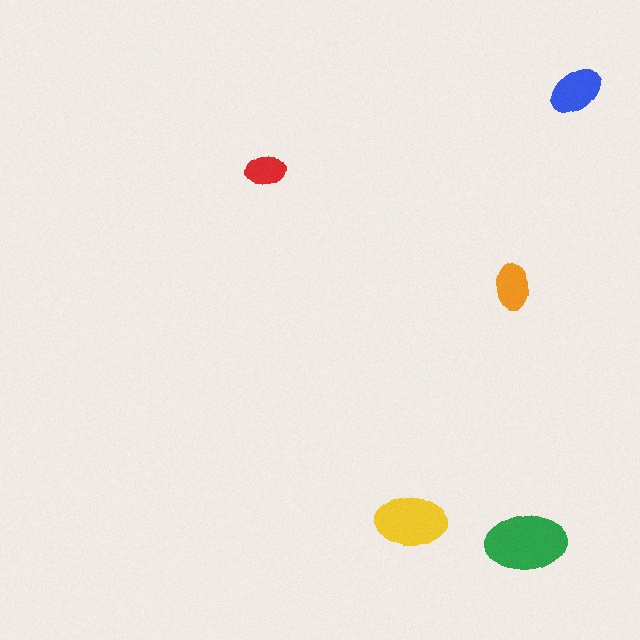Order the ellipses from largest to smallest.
the green one, the yellow one, the blue one, the orange one, the red one.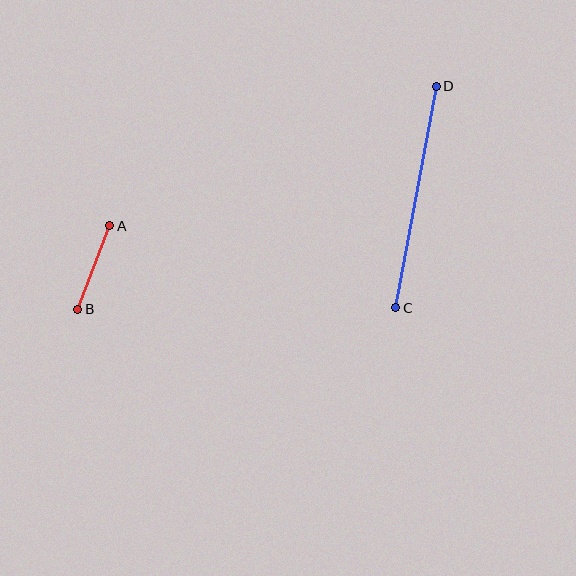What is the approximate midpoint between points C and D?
The midpoint is at approximately (416, 197) pixels.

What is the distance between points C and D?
The distance is approximately 225 pixels.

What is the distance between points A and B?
The distance is approximately 89 pixels.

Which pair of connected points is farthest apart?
Points C and D are farthest apart.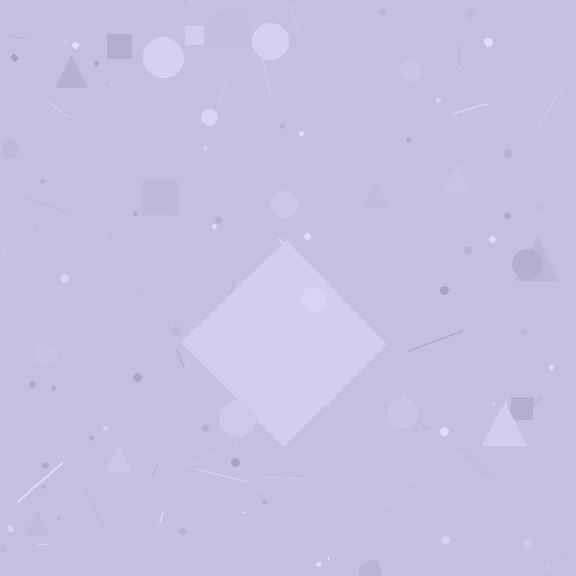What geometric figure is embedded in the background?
A diamond is embedded in the background.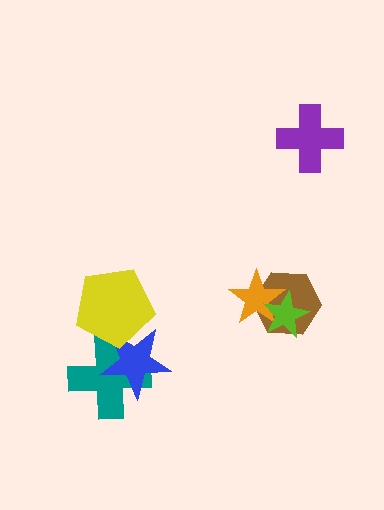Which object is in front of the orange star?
The lime star is in front of the orange star.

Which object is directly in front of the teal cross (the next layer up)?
The blue star is directly in front of the teal cross.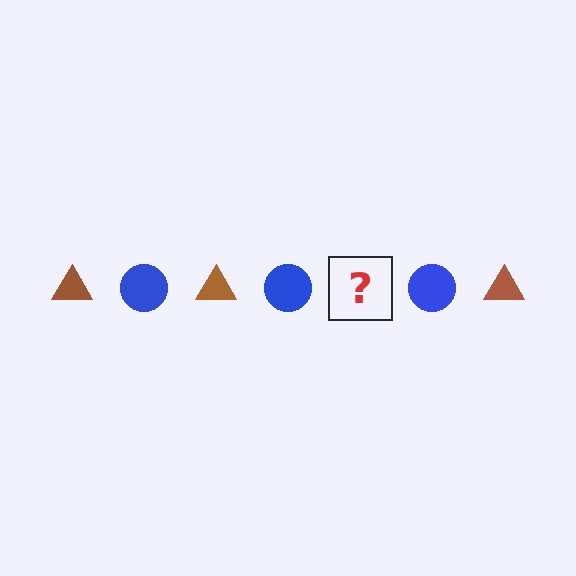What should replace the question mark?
The question mark should be replaced with a brown triangle.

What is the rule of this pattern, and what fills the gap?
The rule is that the pattern alternates between brown triangle and blue circle. The gap should be filled with a brown triangle.